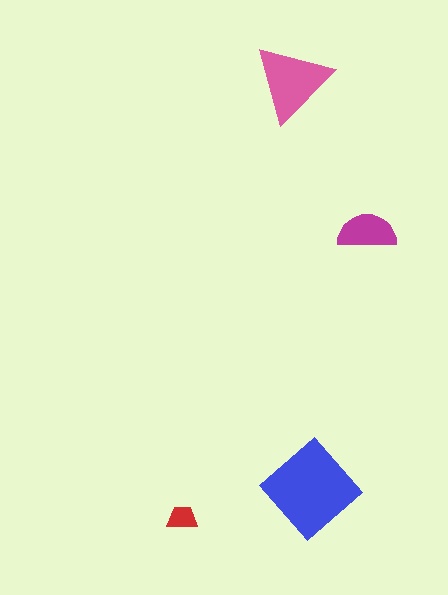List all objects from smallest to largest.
The red trapezoid, the magenta semicircle, the pink triangle, the blue diamond.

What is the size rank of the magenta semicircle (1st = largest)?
3rd.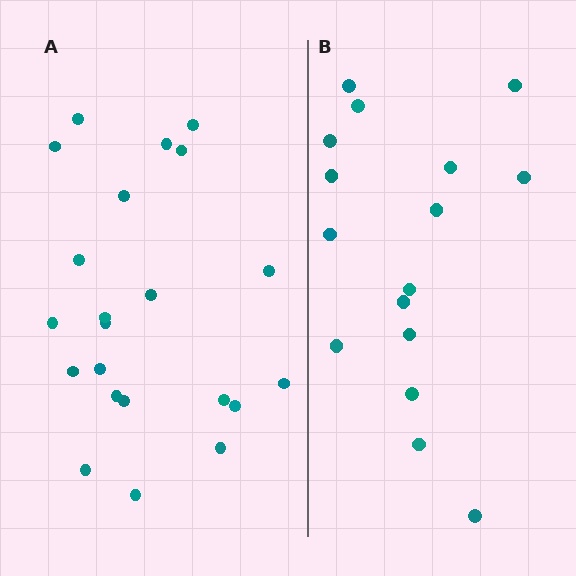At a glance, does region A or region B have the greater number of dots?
Region A (the left region) has more dots.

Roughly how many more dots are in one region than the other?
Region A has about 6 more dots than region B.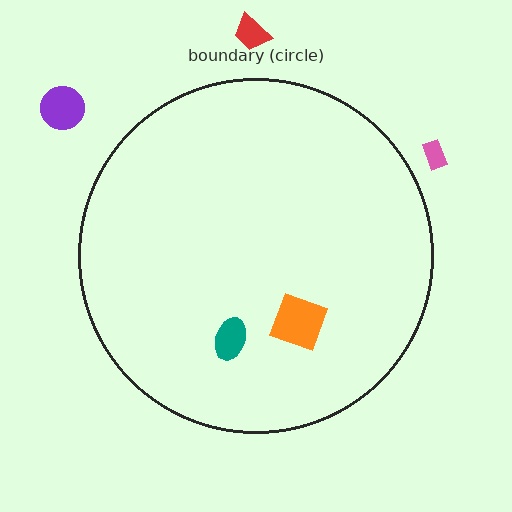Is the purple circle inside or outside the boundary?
Outside.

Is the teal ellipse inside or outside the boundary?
Inside.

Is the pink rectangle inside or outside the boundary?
Outside.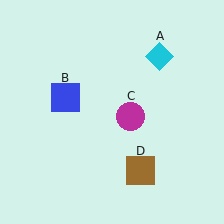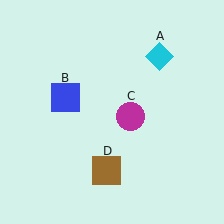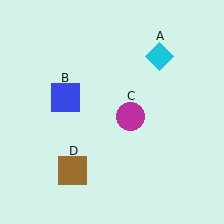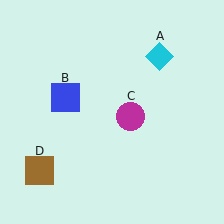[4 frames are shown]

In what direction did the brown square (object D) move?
The brown square (object D) moved left.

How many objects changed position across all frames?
1 object changed position: brown square (object D).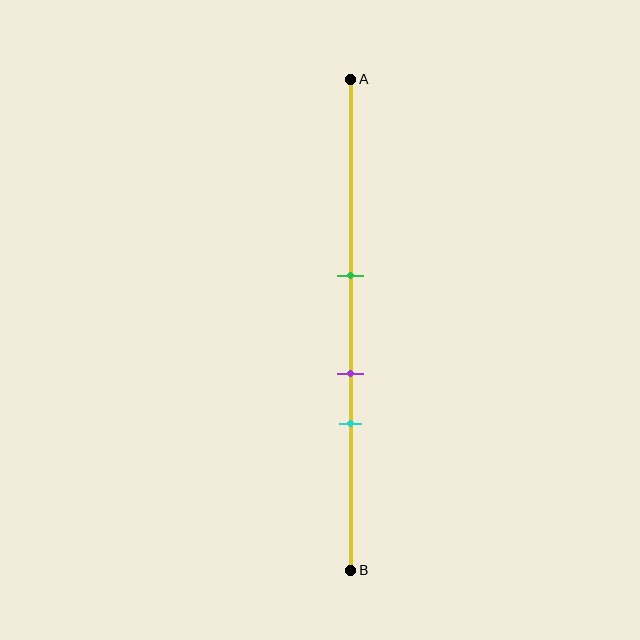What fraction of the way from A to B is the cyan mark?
The cyan mark is approximately 70% (0.7) of the way from A to B.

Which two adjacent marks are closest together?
The purple and cyan marks are the closest adjacent pair.